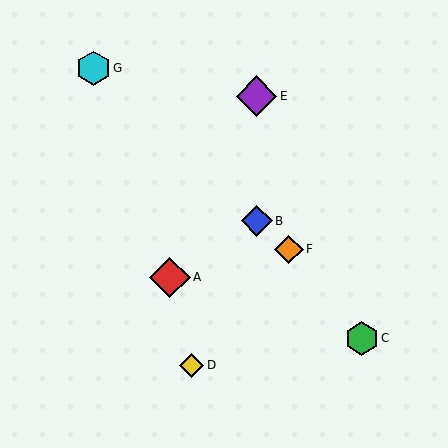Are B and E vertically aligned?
Yes, both are at x≈257.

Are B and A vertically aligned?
No, B is at x≈257 and A is at x≈170.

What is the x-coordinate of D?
Object D is at x≈192.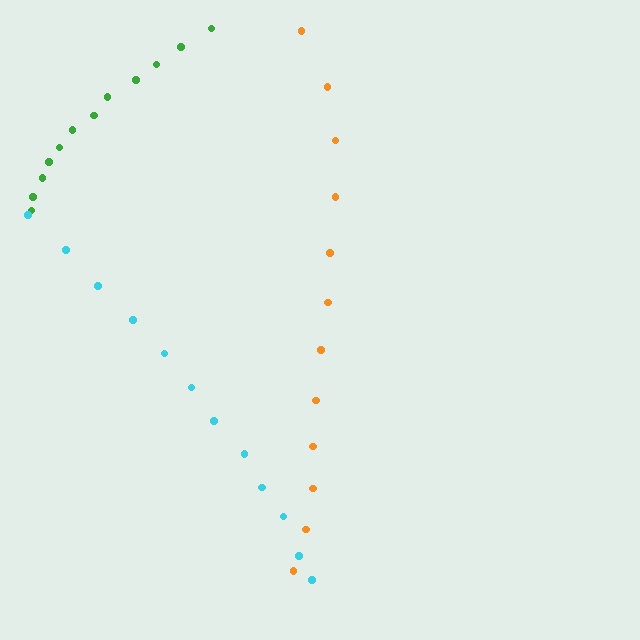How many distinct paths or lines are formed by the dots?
There are 3 distinct paths.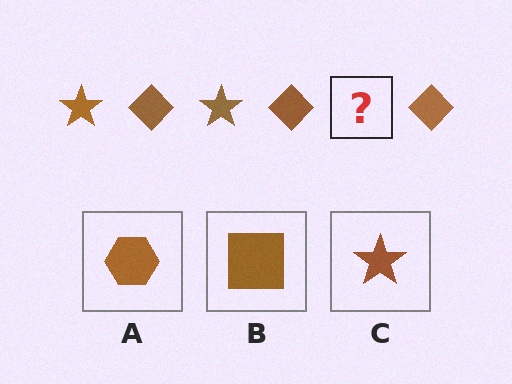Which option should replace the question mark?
Option C.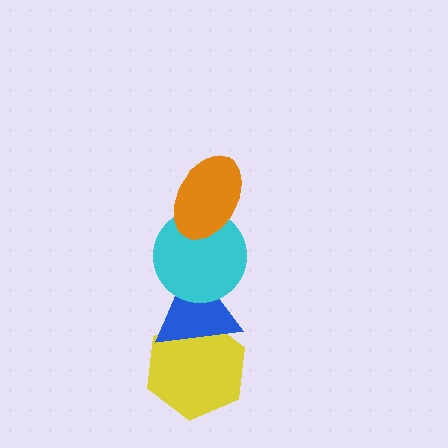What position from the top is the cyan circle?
The cyan circle is 2nd from the top.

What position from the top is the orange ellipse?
The orange ellipse is 1st from the top.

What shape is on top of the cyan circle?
The orange ellipse is on top of the cyan circle.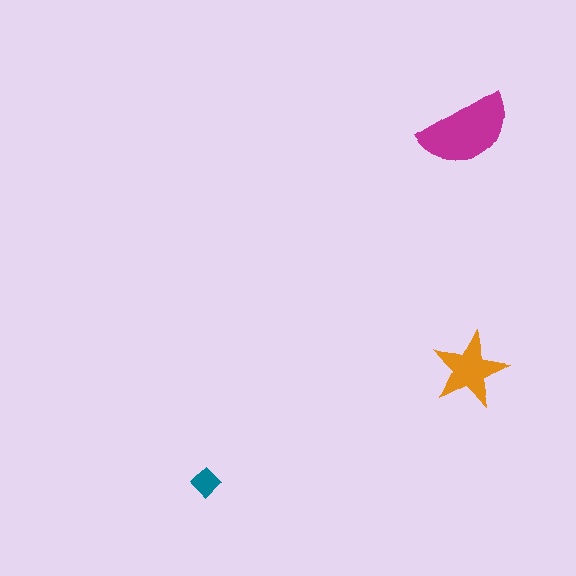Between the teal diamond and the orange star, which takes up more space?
The orange star.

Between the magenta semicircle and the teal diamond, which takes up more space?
The magenta semicircle.